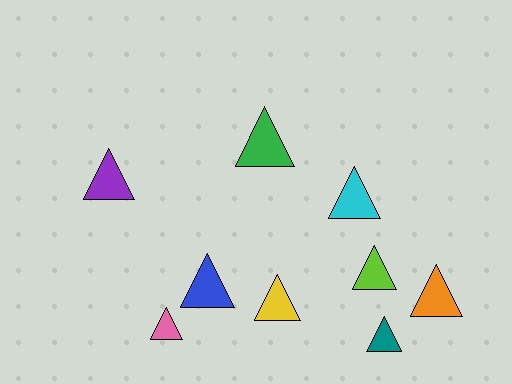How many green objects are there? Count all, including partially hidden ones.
There is 1 green object.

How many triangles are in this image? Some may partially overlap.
There are 9 triangles.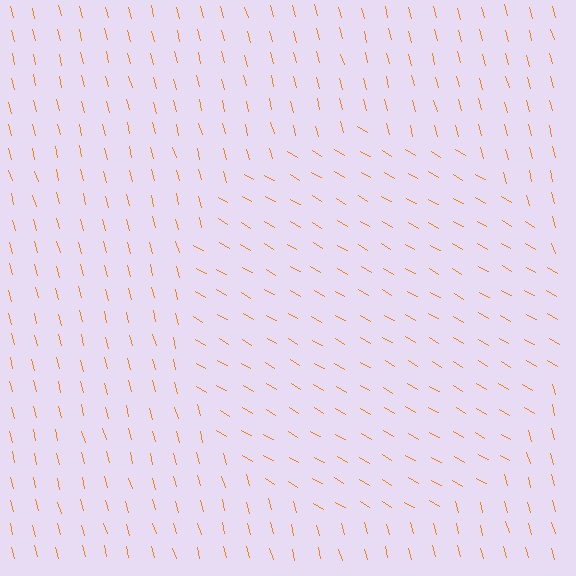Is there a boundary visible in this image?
Yes, there is a texture boundary formed by a change in line orientation.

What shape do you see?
I see a circle.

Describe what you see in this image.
The image is filled with small orange line segments. A circle region in the image has lines oriented differently from the surrounding lines, creating a visible texture boundary.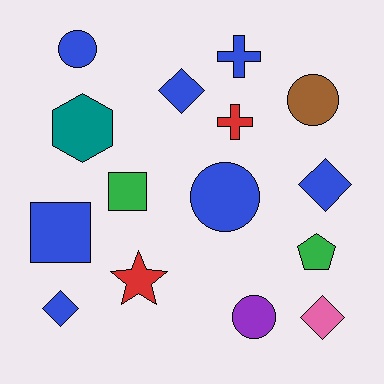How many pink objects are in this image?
There is 1 pink object.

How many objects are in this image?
There are 15 objects.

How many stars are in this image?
There is 1 star.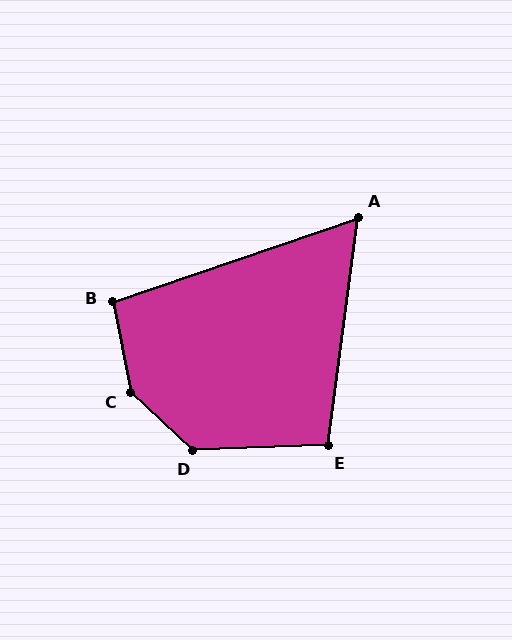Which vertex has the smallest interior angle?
A, at approximately 64 degrees.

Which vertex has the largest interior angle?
C, at approximately 144 degrees.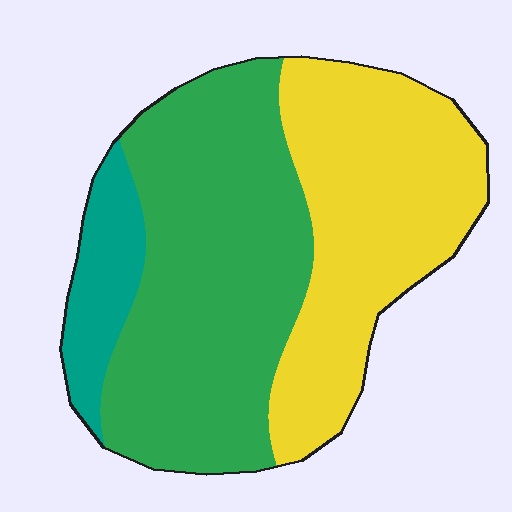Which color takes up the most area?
Green, at roughly 50%.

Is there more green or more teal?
Green.